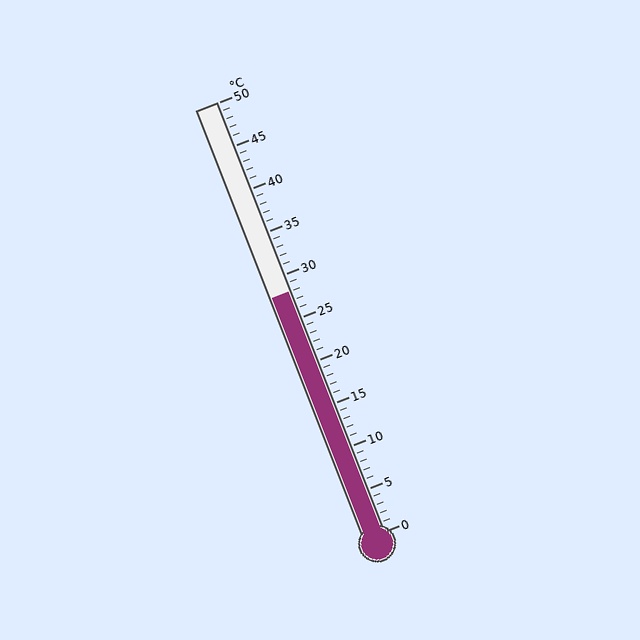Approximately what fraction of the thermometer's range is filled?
The thermometer is filled to approximately 55% of its range.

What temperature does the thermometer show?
The thermometer shows approximately 28°C.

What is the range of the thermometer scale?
The thermometer scale ranges from 0°C to 50°C.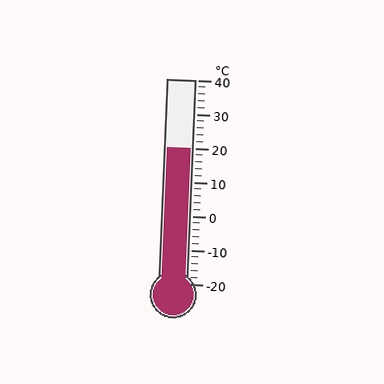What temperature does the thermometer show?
The thermometer shows approximately 20°C.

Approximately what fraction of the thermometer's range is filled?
The thermometer is filled to approximately 65% of its range.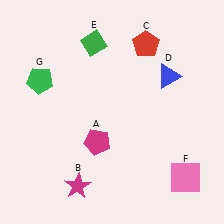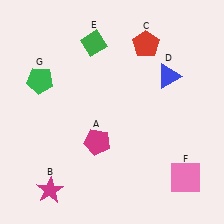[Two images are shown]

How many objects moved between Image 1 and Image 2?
1 object moved between the two images.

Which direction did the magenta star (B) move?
The magenta star (B) moved left.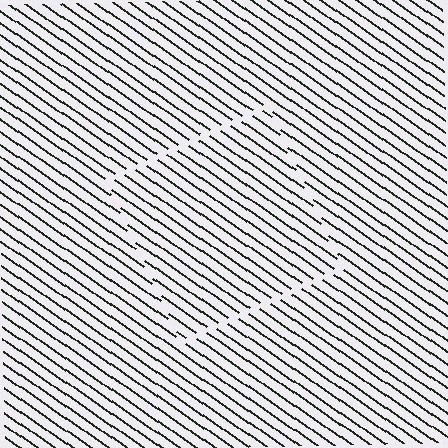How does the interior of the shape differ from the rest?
The interior of the shape contains the same grating, shifted by half a period — the contour is defined by the phase discontinuity where line-ends from the inner and outer gratings abut.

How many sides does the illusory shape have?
4 sides — the line-ends trace a square.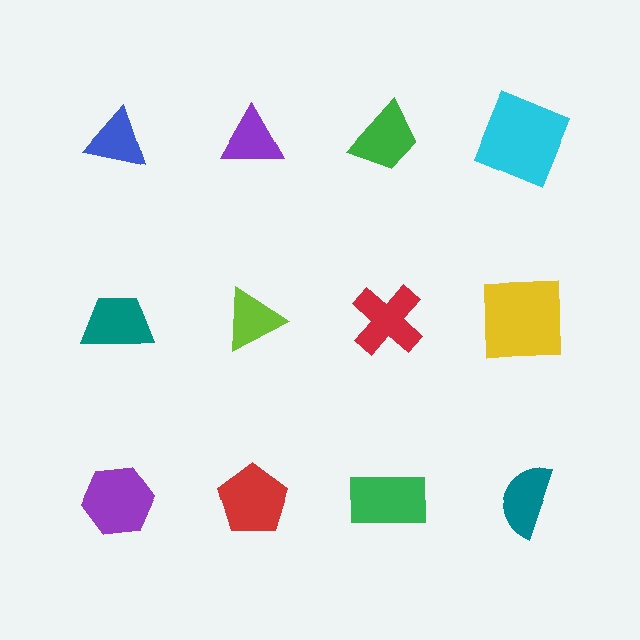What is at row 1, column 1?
A blue triangle.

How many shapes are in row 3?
4 shapes.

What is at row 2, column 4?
A yellow square.